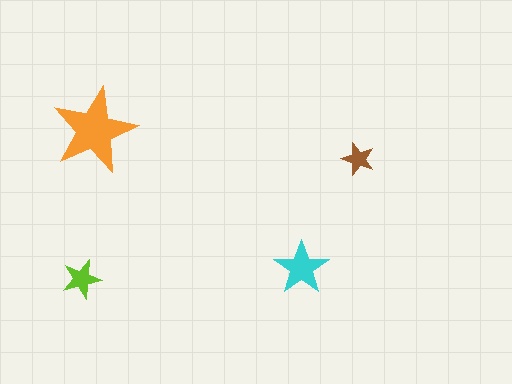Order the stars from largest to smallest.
the orange one, the cyan one, the lime one, the brown one.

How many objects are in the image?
There are 4 objects in the image.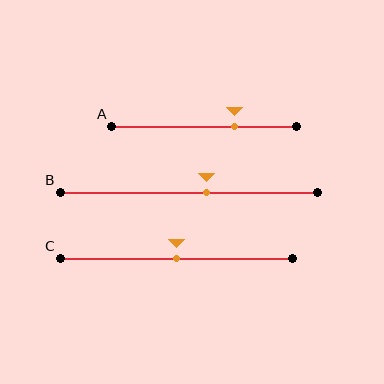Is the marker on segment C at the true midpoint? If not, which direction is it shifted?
Yes, the marker on segment C is at the true midpoint.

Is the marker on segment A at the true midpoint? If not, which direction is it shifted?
No, the marker on segment A is shifted to the right by about 16% of the segment length.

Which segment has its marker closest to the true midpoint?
Segment C has its marker closest to the true midpoint.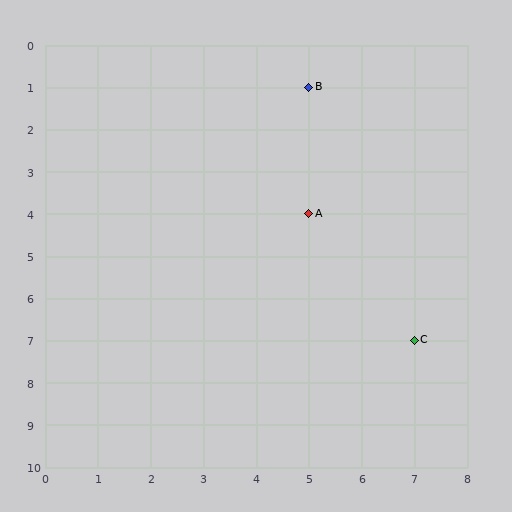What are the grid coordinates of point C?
Point C is at grid coordinates (7, 7).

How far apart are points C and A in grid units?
Points C and A are 2 columns and 3 rows apart (about 3.6 grid units diagonally).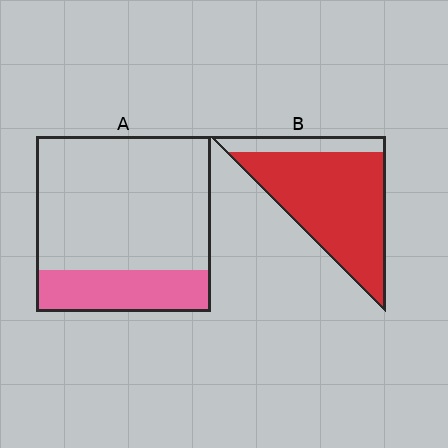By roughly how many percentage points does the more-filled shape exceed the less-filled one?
By roughly 60 percentage points (B over A).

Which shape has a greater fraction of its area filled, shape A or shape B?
Shape B.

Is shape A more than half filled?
No.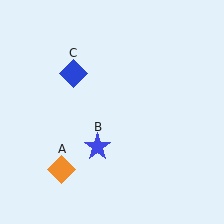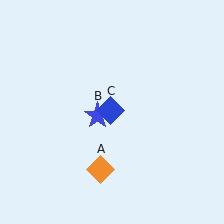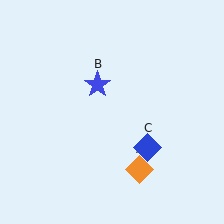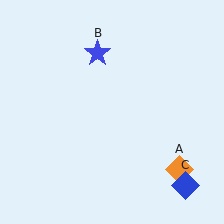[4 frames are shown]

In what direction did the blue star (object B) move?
The blue star (object B) moved up.